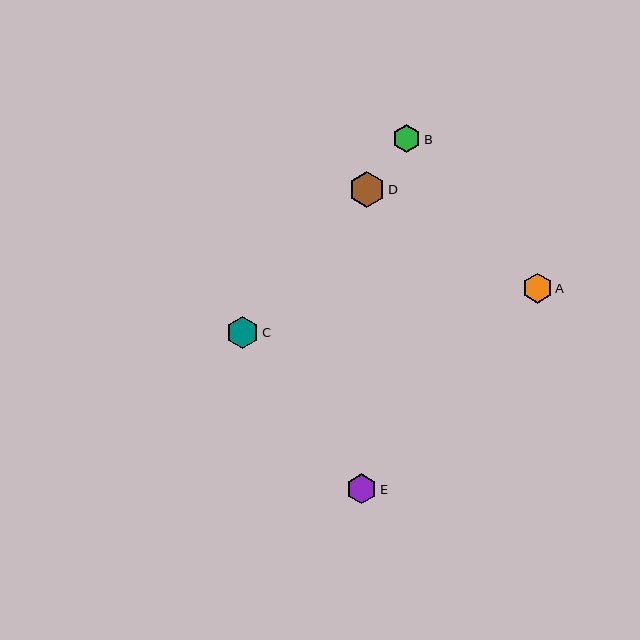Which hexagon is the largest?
Hexagon D is the largest with a size of approximately 36 pixels.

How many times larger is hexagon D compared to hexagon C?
Hexagon D is approximately 1.1 times the size of hexagon C.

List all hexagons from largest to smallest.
From largest to smallest: D, C, E, A, B.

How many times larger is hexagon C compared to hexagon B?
Hexagon C is approximately 1.1 times the size of hexagon B.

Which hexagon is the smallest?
Hexagon B is the smallest with a size of approximately 28 pixels.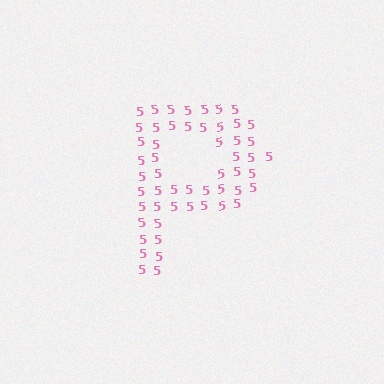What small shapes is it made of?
It is made of small digit 5's.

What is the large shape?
The large shape is the letter P.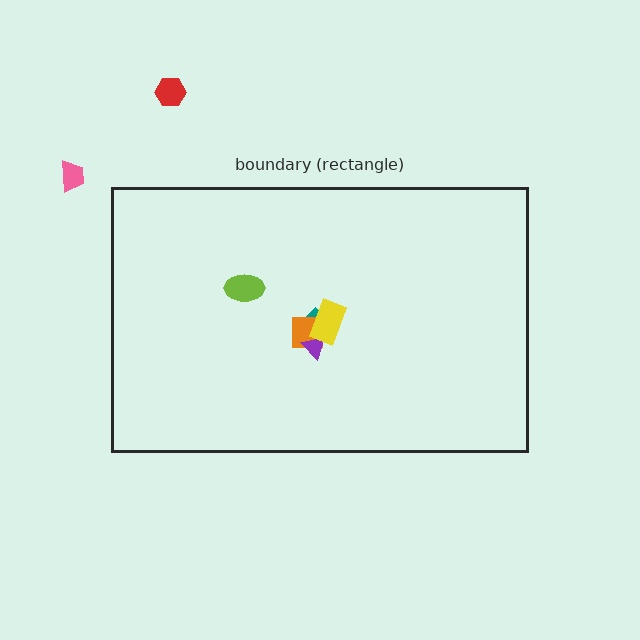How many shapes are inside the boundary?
5 inside, 2 outside.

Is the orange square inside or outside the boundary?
Inside.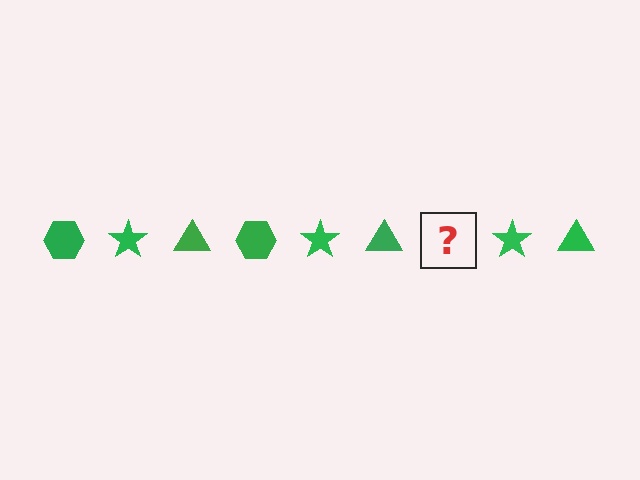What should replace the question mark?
The question mark should be replaced with a green hexagon.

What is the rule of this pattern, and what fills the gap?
The rule is that the pattern cycles through hexagon, star, triangle shapes in green. The gap should be filled with a green hexagon.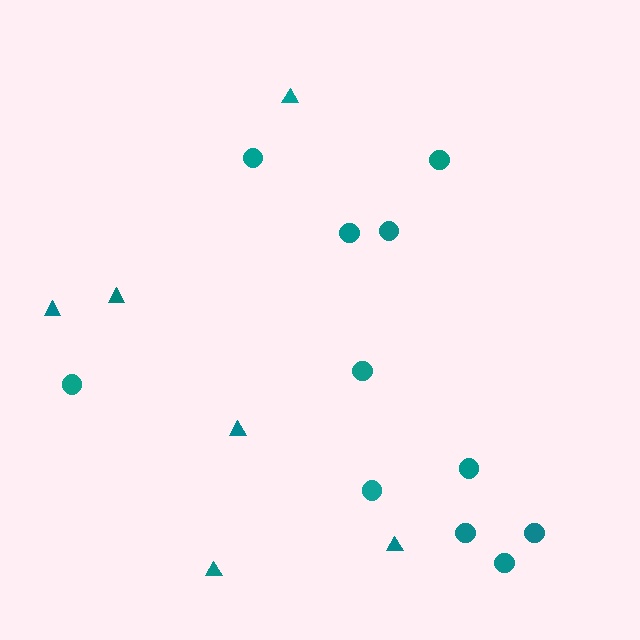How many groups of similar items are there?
There are 2 groups: one group of circles (11) and one group of triangles (6).